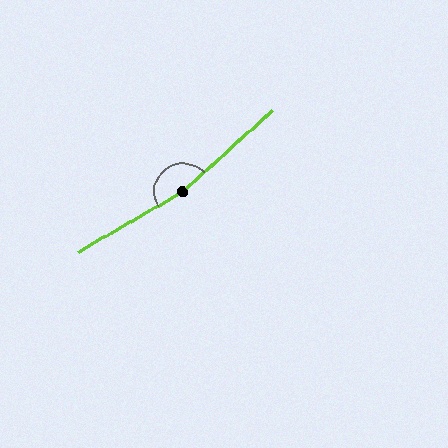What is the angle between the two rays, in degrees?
Approximately 167 degrees.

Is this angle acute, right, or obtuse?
It is obtuse.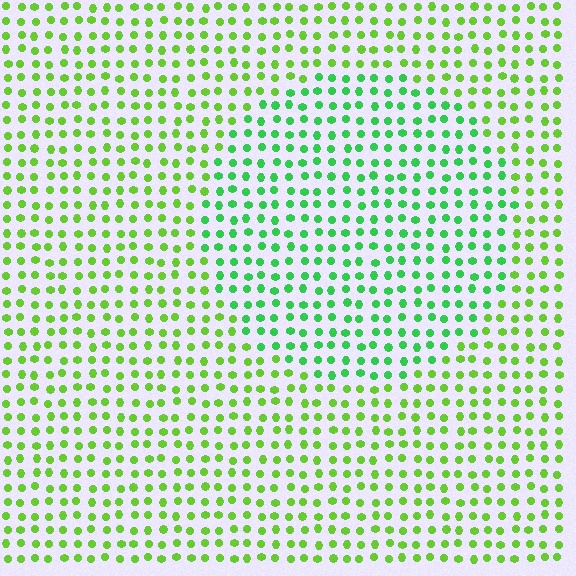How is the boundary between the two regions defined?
The boundary is defined purely by a slight shift in hue (about 33 degrees). Spacing, size, and orientation are identical on both sides.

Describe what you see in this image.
The image is filled with small lime elements in a uniform arrangement. A circle-shaped region is visible where the elements are tinted to a slightly different hue, forming a subtle color boundary.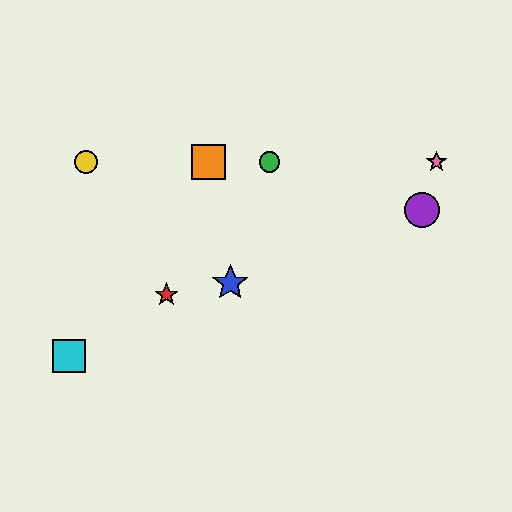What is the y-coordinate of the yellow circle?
The yellow circle is at y≈162.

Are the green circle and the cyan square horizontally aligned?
No, the green circle is at y≈162 and the cyan square is at y≈356.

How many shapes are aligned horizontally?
4 shapes (the green circle, the yellow circle, the orange square, the pink star) are aligned horizontally.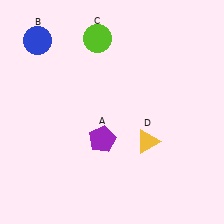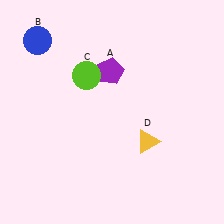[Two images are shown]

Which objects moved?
The objects that moved are: the purple pentagon (A), the lime circle (C).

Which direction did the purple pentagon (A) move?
The purple pentagon (A) moved up.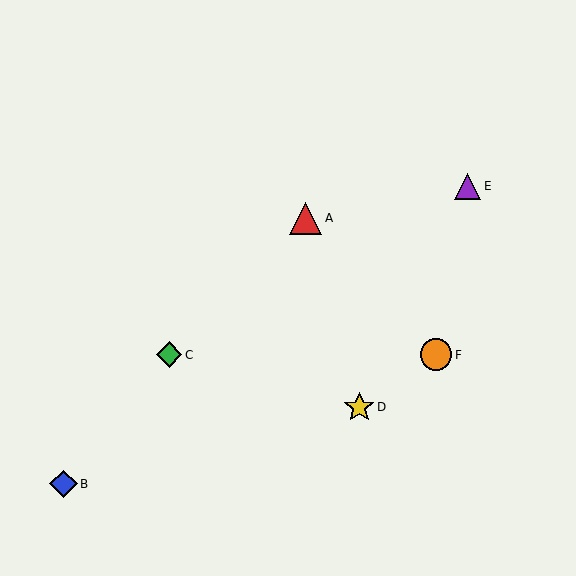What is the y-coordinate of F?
Object F is at y≈355.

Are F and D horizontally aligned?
No, F is at y≈355 and D is at y≈407.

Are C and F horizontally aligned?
Yes, both are at y≈355.